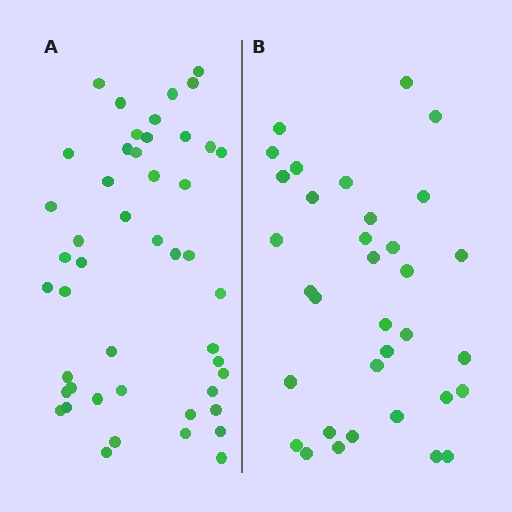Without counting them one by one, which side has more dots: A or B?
Region A (the left region) has more dots.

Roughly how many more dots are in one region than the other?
Region A has approximately 15 more dots than region B.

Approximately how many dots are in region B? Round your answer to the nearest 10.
About 30 dots. (The exact count is 34, which rounds to 30.)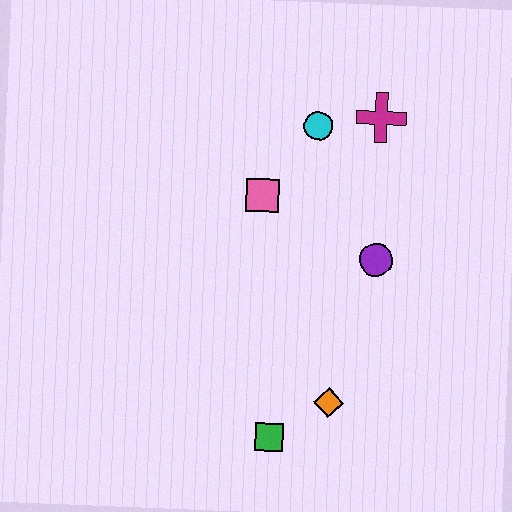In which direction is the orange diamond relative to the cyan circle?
The orange diamond is below the cyan circle.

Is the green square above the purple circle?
No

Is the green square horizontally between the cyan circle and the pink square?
Yes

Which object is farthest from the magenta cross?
The green square is farthest from the magenta cross.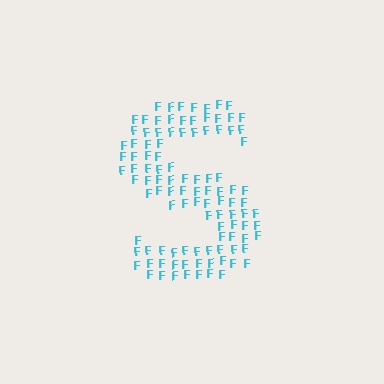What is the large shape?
The large shape is the letter S.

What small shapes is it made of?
It is made of small letter F's.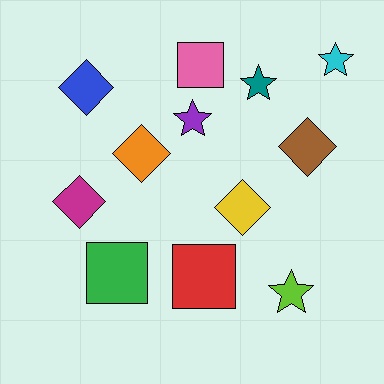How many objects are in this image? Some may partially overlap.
There are 12 objects.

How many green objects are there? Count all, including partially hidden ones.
There is 1 green object.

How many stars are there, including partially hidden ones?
There are 4 stars.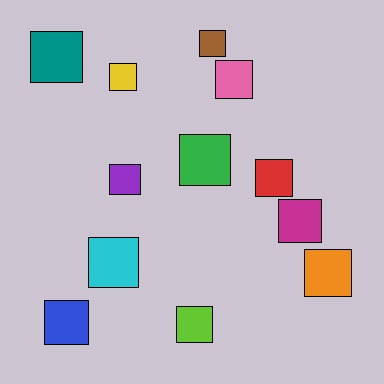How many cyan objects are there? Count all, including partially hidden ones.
There is 1 cyan object.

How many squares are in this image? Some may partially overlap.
There are 12 squares.